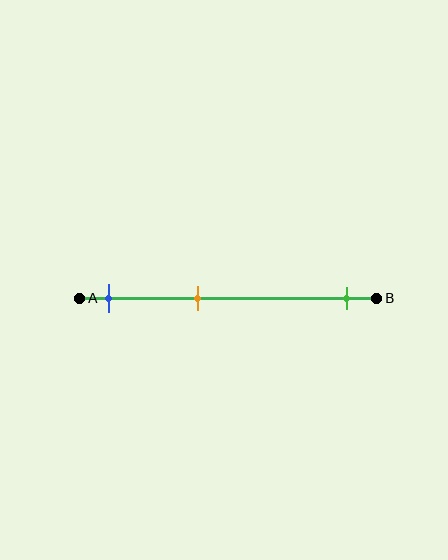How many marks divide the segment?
There are 3 marks dividing the segment.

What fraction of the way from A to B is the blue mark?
The blue mark is approximately 10% (0.1) of the way from A to B.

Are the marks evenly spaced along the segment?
No, the marks are not evenly spaced.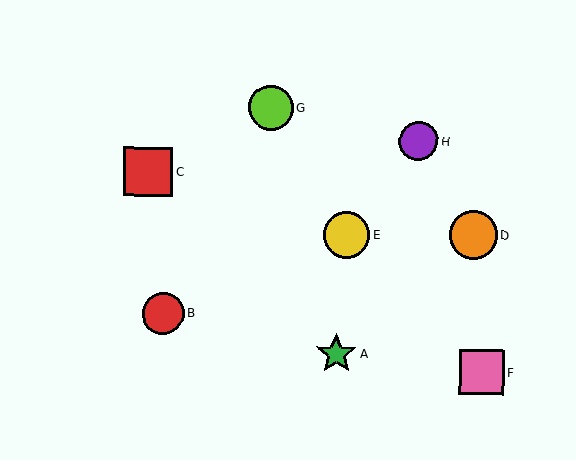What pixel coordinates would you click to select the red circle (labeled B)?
Click at (163, 313) to select the red circle B.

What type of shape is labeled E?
Shape E is a yellow circle.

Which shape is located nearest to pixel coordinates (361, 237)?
The yellow circle (labeled E) at (346, 235) is nearest to that location.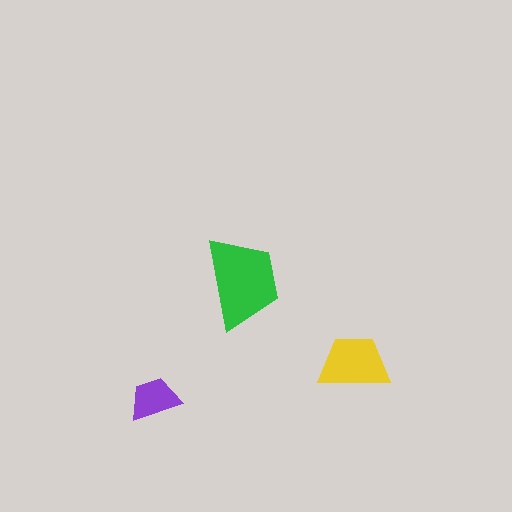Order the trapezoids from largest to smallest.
the green one, the yellow one, the purple one.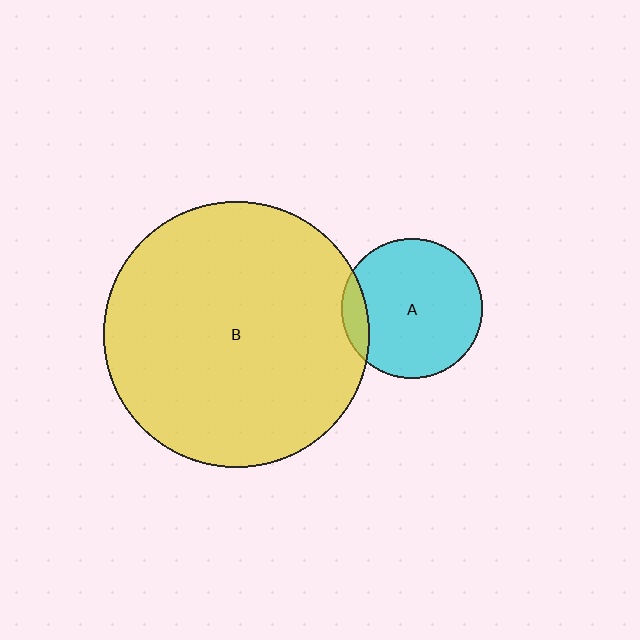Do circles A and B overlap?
Yes.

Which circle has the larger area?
Circle B (yellow).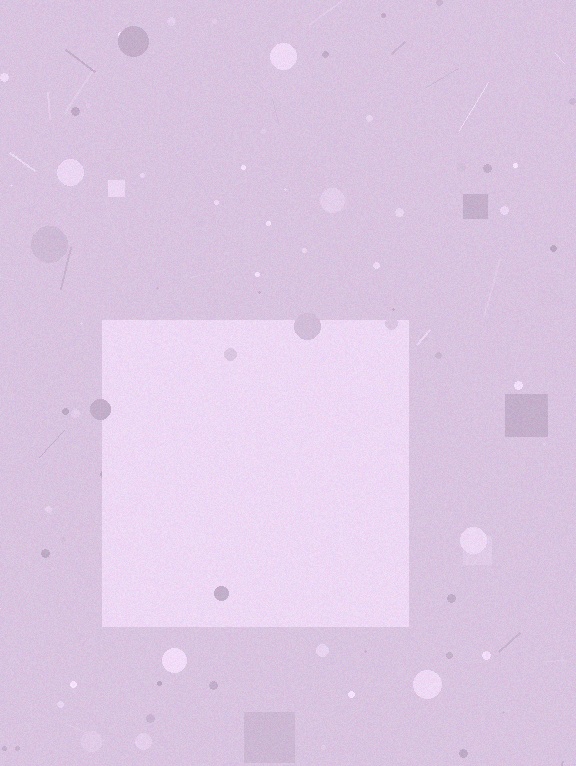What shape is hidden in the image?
A square is hidden in the image.